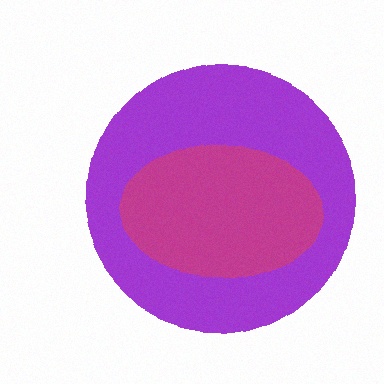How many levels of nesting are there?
2.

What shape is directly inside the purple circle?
The magenta ellipse.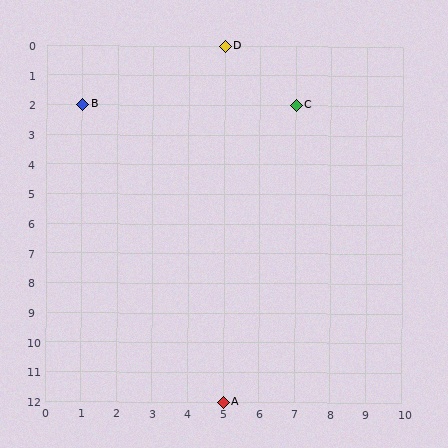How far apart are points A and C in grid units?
Points A and C are 2 columns and 10 rows apart (about 10.2 grid units diagonally).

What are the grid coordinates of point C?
Point C is at grid coordinates (7, 2).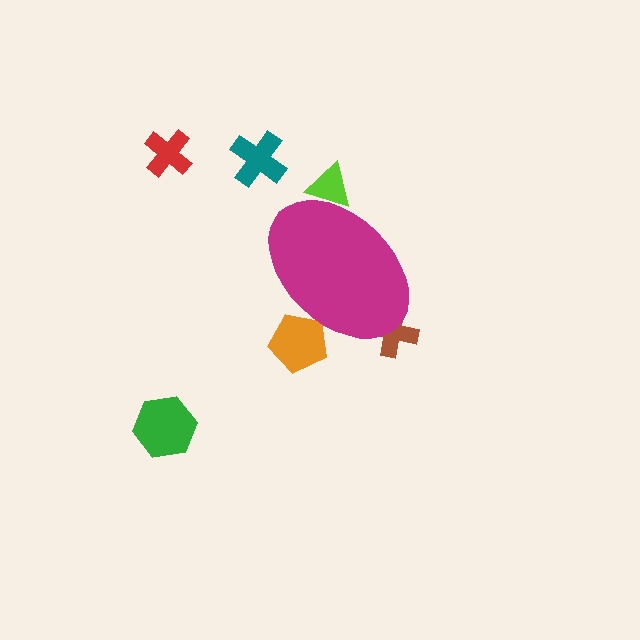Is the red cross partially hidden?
No, the red cross is fully visible.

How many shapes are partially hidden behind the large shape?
3 shapes are partially hidden.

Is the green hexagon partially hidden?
No, the green hexagon is fully visible.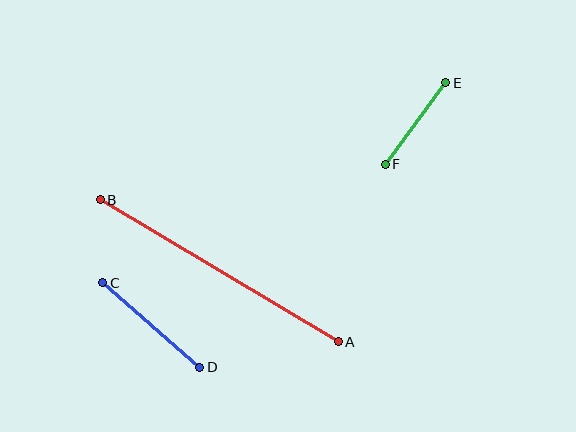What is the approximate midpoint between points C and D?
The midpoint is at approximately (151, 325) pixels.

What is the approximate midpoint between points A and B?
The midpoint is at approximately (219, 271) pixels.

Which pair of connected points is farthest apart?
Points A and B are farthest apart.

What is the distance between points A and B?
The distance is approximately 277 pixels.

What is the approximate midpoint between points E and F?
The midpoint is at approximately (415, 124) pixels.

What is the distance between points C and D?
The distance is approximately 128 pixels.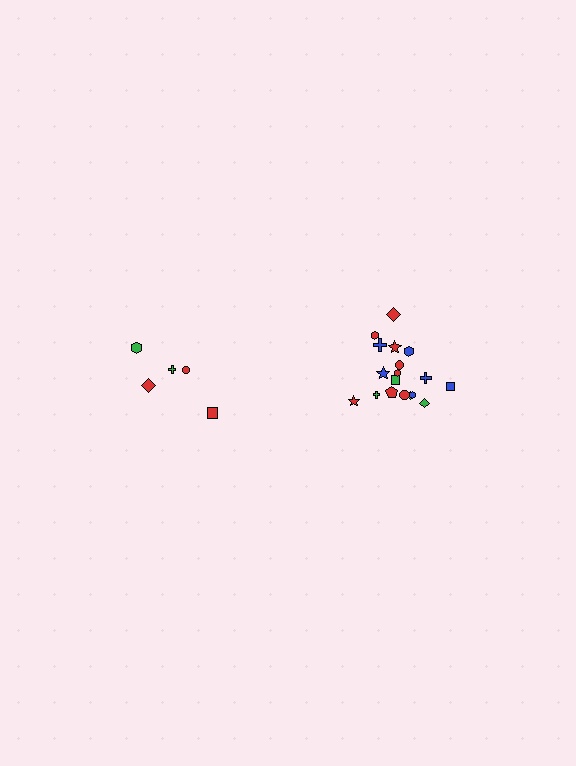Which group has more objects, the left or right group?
The right group.